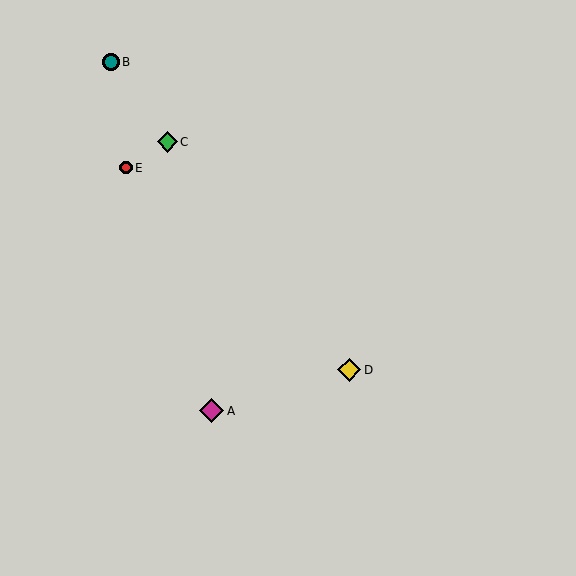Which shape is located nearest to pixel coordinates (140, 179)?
The red circle (labeled E) at (126, 168) is nearest to that location.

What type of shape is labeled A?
Shape A is a magenta diamond.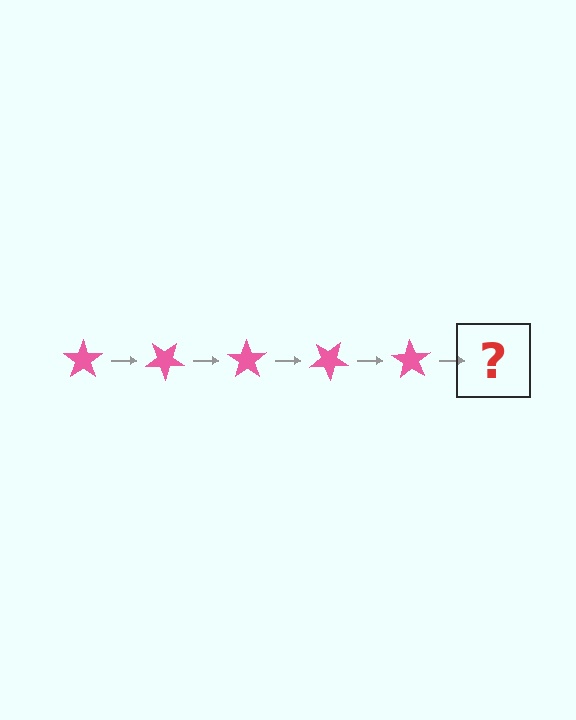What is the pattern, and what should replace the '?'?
The pattern is that the star rotates 35 degrees each step. The '?' should be a pink star rotated 175 degrees.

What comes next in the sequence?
The next element should be a pink star rotated 175 degrees.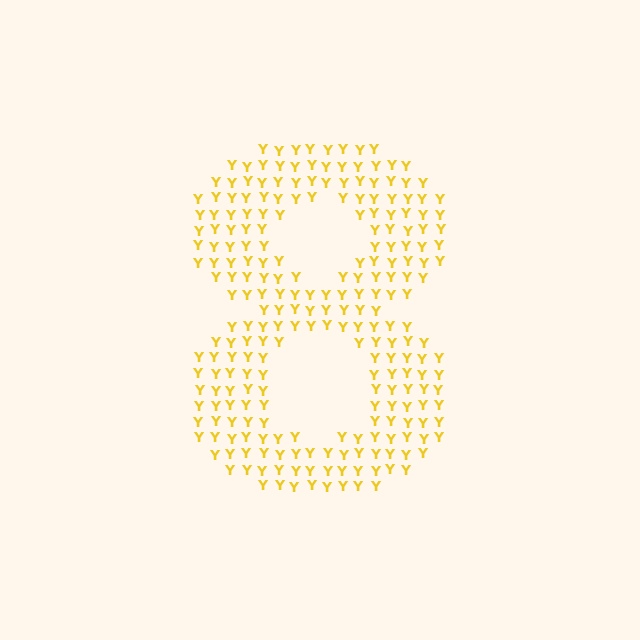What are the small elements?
The small elements are letter Y's.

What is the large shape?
The large shape is the digit 8.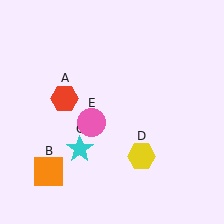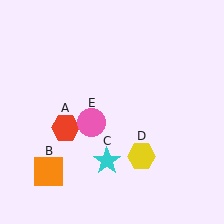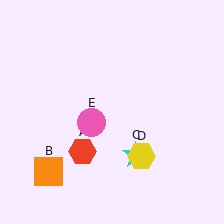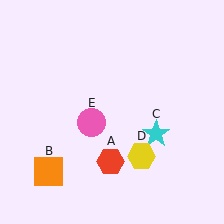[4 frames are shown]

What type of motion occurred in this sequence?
The red hexagon (object A), cyan star (object C) rotated counterclockwise around the center of the scene.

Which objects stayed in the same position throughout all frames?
Orange square (object B) and yellow hexagon (object D) and pink circle (object E) remained stationary.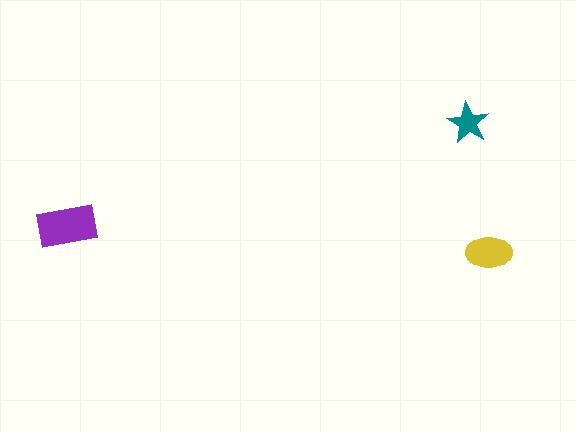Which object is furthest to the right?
The yellow ellipse is rightmost.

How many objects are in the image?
There are 3 objects in the image.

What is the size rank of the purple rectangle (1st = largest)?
1st.